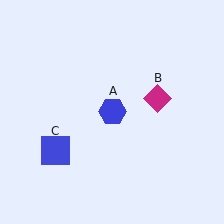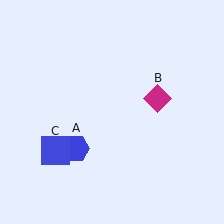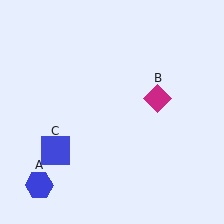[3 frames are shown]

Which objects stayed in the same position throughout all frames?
Magenta diamond (object B) and blue square (object C) remained stationary.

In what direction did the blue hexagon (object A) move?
The blue hexagon (object A) moved down and to the left.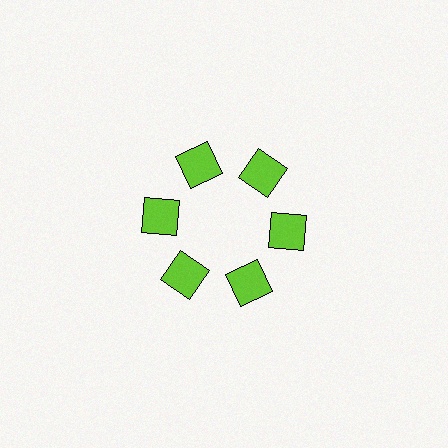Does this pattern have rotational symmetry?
Yes, this pattern has 6-fold rotational symmetry. It looks the same after rotating 60 degrees around the center.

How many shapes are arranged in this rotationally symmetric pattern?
There are 6 shapes, arranged in 6 groups of 1.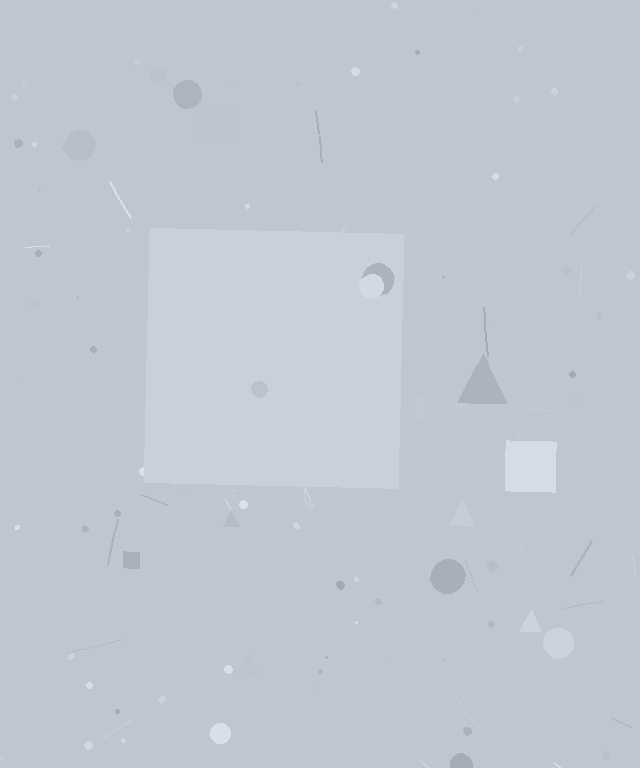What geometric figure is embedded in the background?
A square is embedded in the background.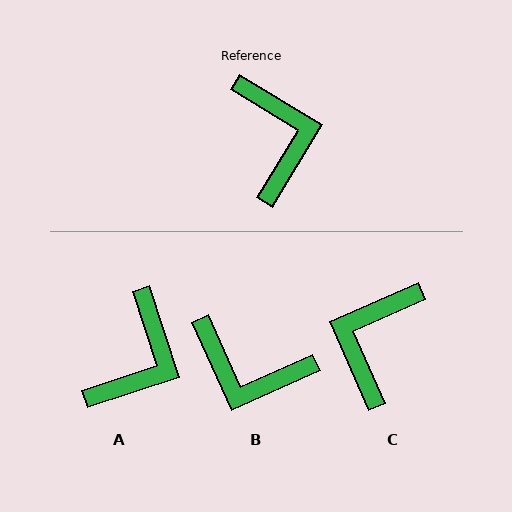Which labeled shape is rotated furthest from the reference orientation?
C, about 145 degrees away.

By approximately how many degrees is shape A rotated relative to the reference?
Approximately 41 degrees clockwise.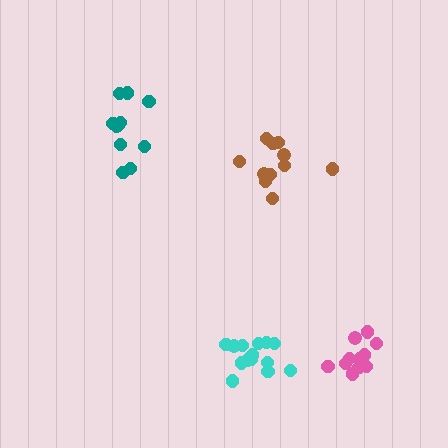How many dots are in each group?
Group 1: 11 dots, Group 2: 14 dots, Group 3: 11 dots, Group 4: 11 dots (47 total).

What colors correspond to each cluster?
The clusters are colored: teal, cyan, pink, brown.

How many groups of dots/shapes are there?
There are 4 groups.